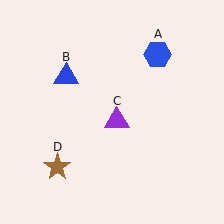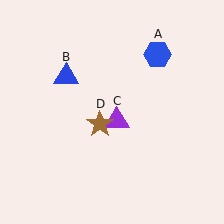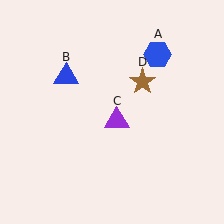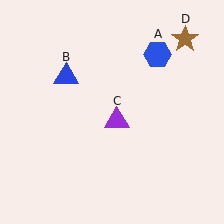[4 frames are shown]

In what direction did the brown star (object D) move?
The brown star (object D) moved up and to the right.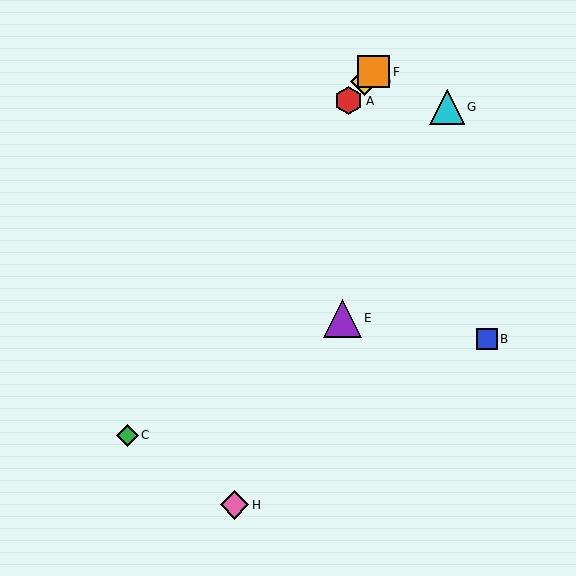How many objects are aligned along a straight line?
3 objects (A, D, F) are aligned along a straight line.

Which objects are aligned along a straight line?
Objects A, D, F are aligned along a straight line.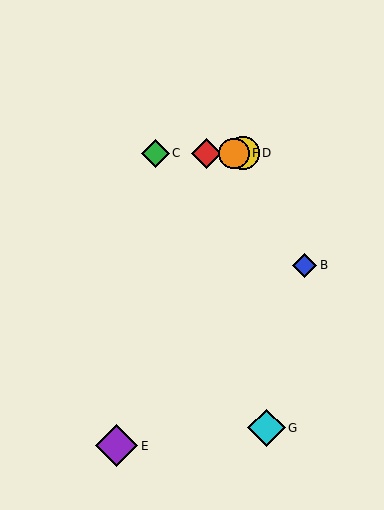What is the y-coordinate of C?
Object C is at y≈153.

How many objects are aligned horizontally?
4 objects (A, C, D, F) are aligned horizontally.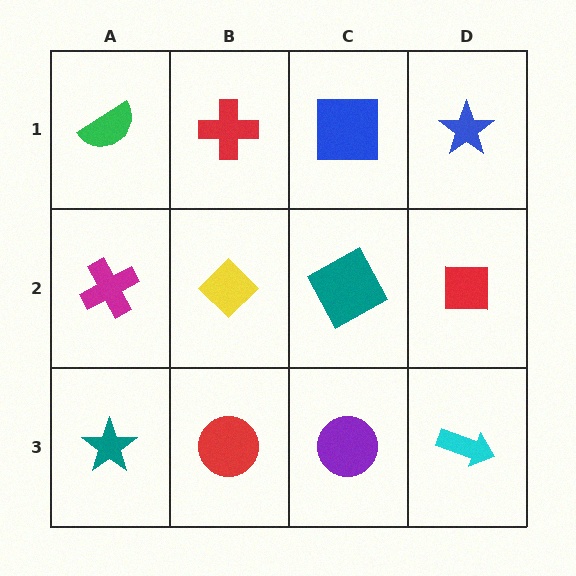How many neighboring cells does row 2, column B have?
4.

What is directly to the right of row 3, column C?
A cyan arrow.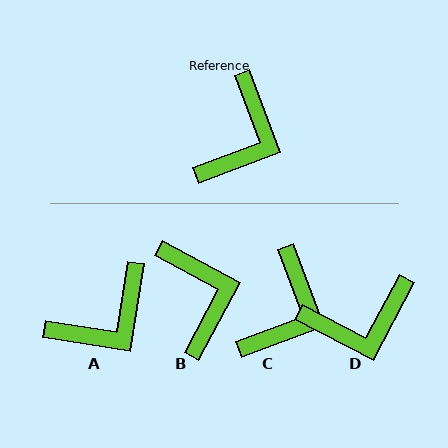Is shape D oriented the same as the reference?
No, it is off by about 48 degrees.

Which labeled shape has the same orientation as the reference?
C.